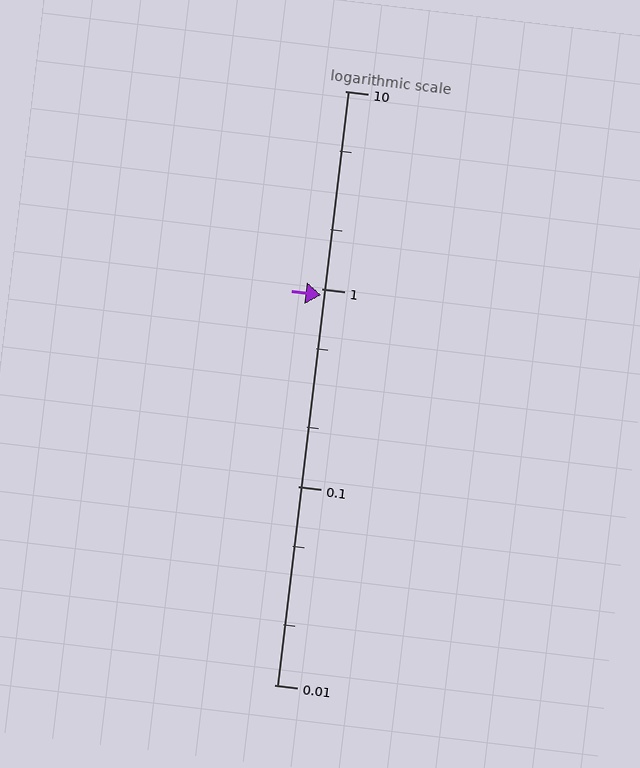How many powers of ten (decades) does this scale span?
The scale spans 3 decades, from 0.01 to 10.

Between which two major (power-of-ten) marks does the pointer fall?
The pointer is between 0.1 and 1.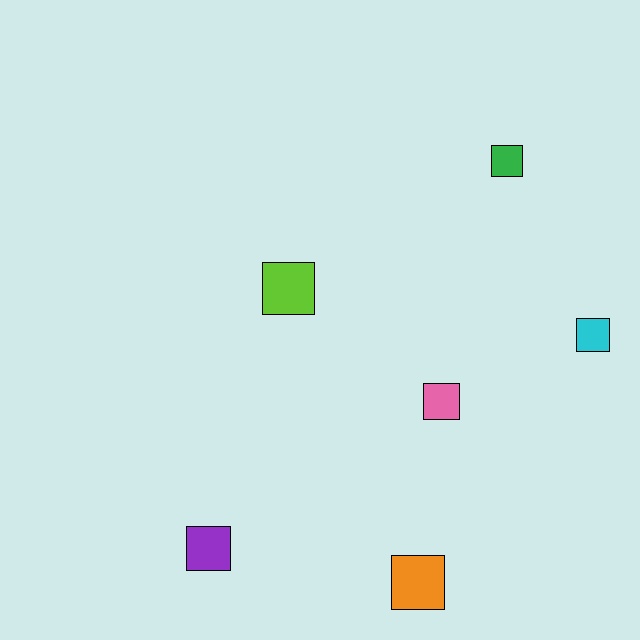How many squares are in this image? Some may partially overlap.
There are 6 squares.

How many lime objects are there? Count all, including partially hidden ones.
There is 1 lime object.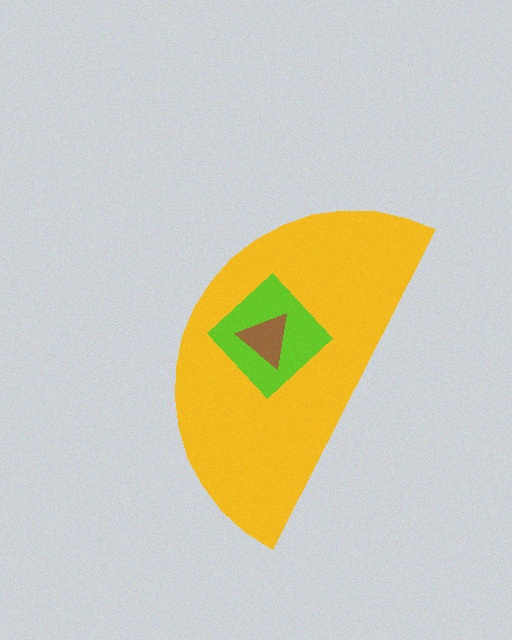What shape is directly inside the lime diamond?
The brown triangle.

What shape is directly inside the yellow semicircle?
The lime diamond.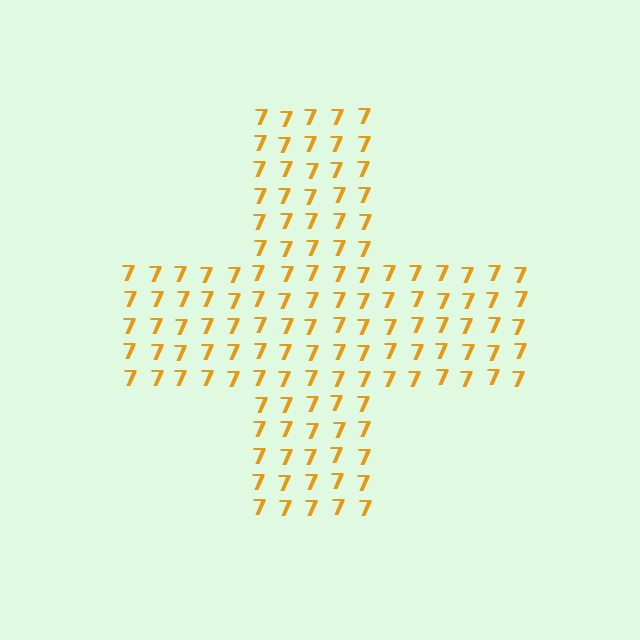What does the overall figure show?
The overall figure shows a cross.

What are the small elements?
The small elements are digit 7's.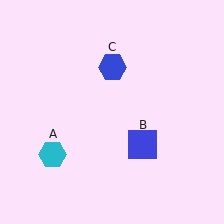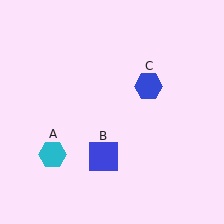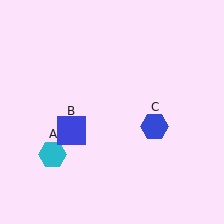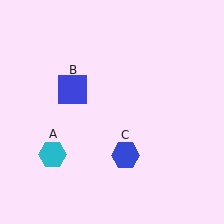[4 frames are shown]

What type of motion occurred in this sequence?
The blue square (object B), blue hexagon (object C) rotated clockwise around the center of the scene.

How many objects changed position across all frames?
2 objects changed position: blue square (object B), blue hexagon (object C).